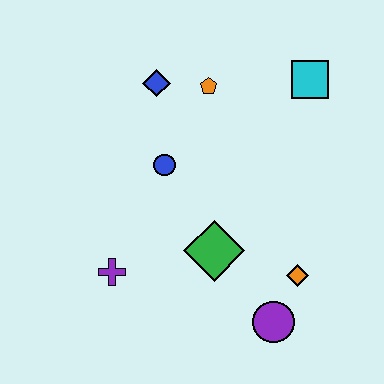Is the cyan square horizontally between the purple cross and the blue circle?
No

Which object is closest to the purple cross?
The green diamond is closest to the purple cross.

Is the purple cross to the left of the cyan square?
Yes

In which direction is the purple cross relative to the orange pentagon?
The purple cross is below the orange pentagon.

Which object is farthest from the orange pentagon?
The purple circle is farthest from the orange pentagon.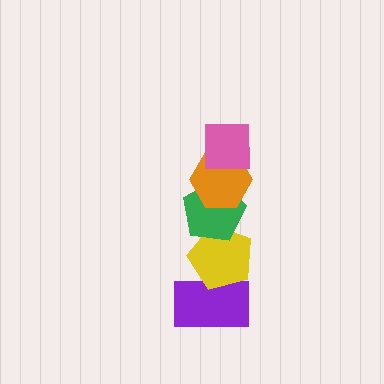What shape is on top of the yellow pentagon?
The green pentagon is on top of the yellow pentagon.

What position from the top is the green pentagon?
The green pentagon is 3rd from the top.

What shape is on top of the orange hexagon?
The pink square is on top of the orange hexagon.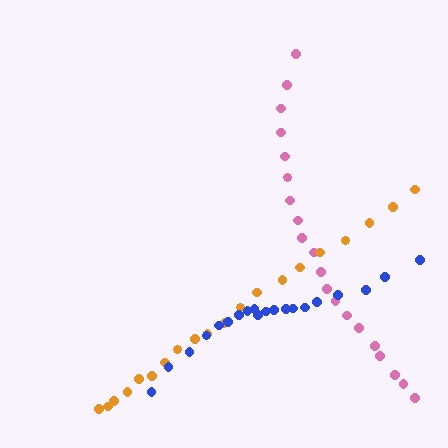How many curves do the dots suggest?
There are 3 distinct paths.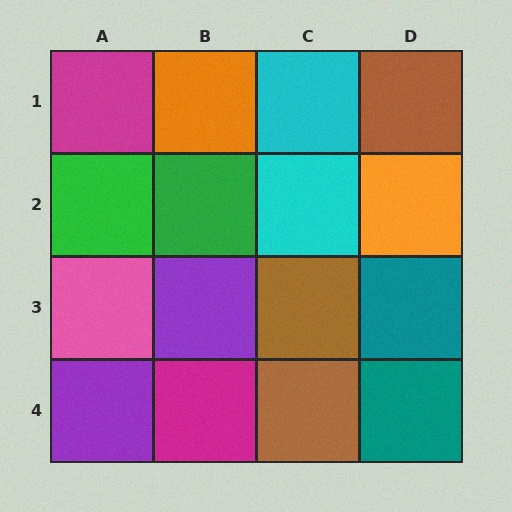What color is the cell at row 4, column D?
Teal.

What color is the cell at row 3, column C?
Brown.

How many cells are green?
2 cells are green.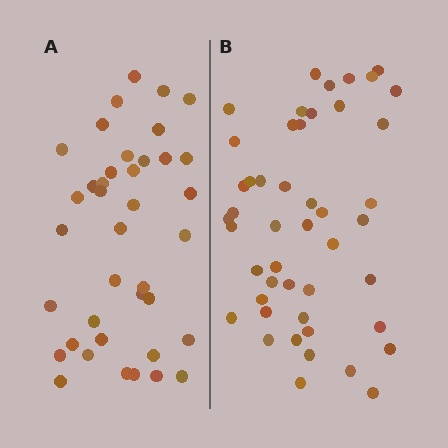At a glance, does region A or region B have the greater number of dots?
Region B (the right region) has more dots.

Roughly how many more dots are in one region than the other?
Region B has roughly 8 or so more dots than region A.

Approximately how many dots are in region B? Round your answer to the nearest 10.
About 50 dots. (The exact count is 47, which rounds to 50.)